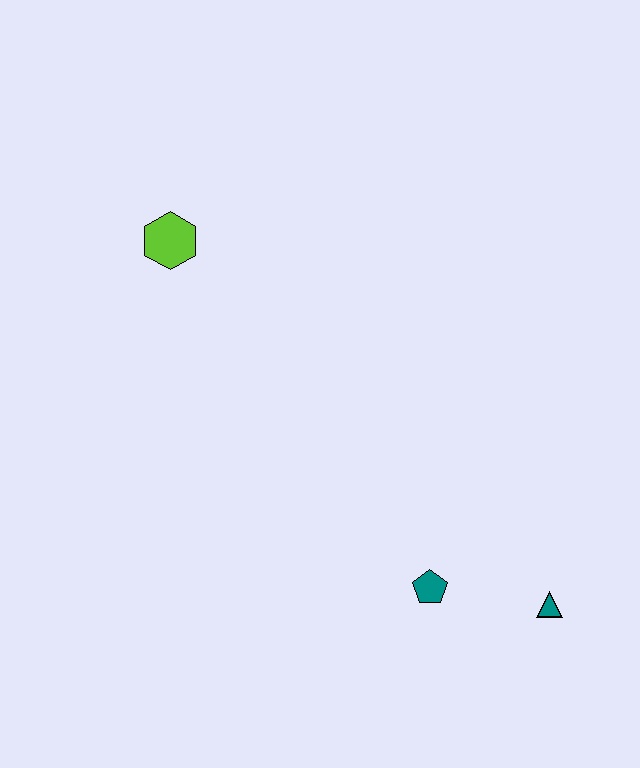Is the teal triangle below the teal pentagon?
Yes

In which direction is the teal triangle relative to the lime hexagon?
The teal triangle is to the right of the lime hexagon.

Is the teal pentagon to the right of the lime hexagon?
Yes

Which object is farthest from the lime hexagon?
The teal triangle is farthest from the lime hexagon.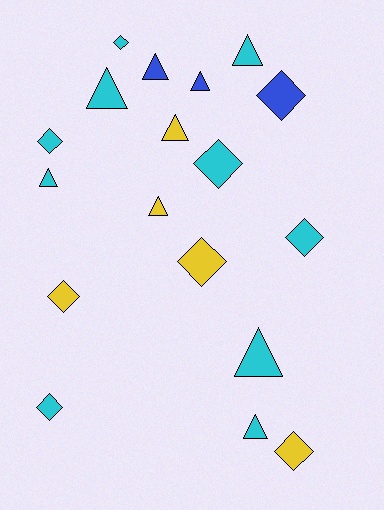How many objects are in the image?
There are 18 objects.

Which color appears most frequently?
Cyan, with 10 objects.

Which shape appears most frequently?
Triangle, with 9 objects.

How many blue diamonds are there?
There is 1 blue diamond.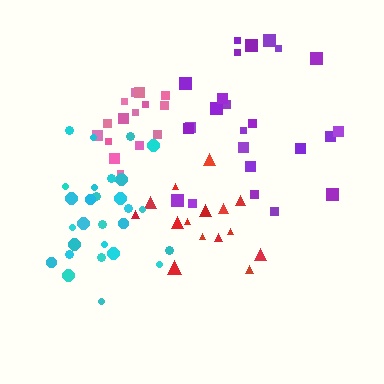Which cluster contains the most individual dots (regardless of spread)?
Cyan (28).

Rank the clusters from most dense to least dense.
cyan, pink, red, purple.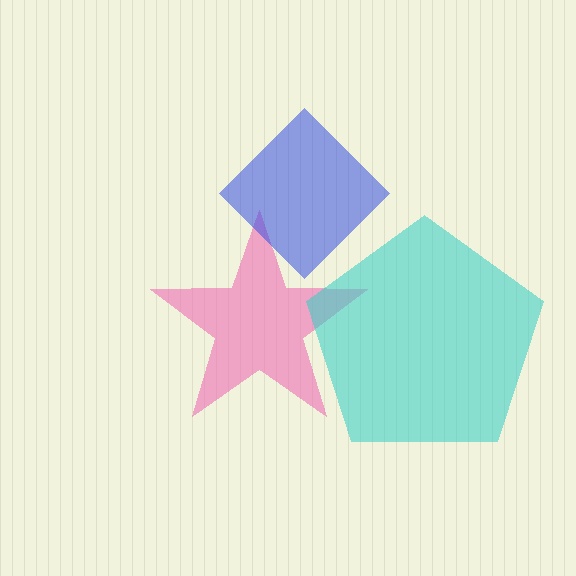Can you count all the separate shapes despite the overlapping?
Yes, there are 3 separate shapes.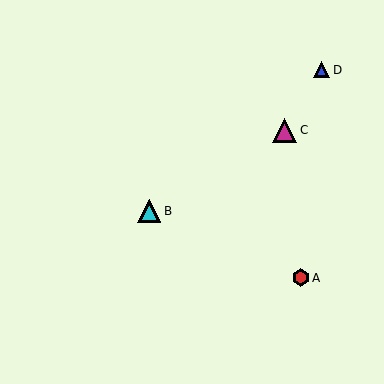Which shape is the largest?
The magenta triangle (labeled C) is the largest.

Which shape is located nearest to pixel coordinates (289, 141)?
The magenta triangle (labeled C) at (285, 130) is nearest to that location.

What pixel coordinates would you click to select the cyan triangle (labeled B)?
Click at (149, 211) to select the cyan triangle B.